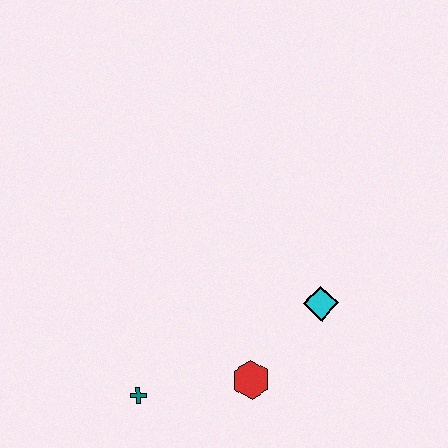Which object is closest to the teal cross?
The red hexagon is closest to the teal cross.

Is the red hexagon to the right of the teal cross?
Yes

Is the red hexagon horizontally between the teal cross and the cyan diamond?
Yes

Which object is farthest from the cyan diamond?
The teal cross is farthest from the cyan diamond.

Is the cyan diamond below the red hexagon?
No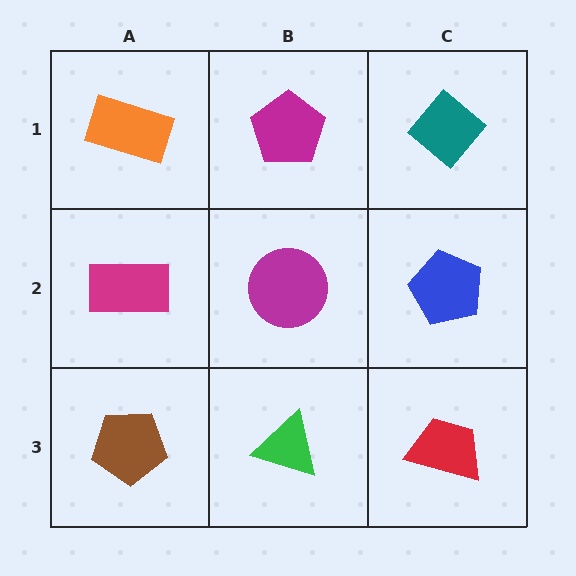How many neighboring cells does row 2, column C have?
3.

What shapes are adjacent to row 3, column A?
A magenta rectangle (row 2, column A), a green triangle (row 3, column B).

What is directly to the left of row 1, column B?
An orange rectangle.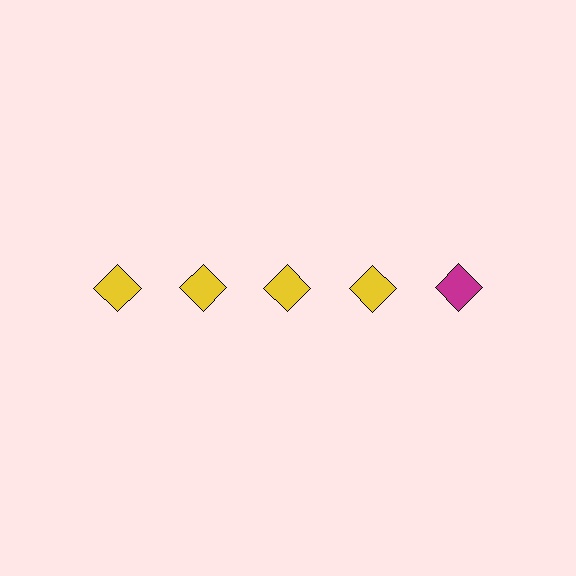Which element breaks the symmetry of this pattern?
The magenta diamond in the top row, rightmost column breaks the symmetry. All other shapes are yellow diamonds.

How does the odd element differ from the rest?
It has a different color: magenta instead of yellow.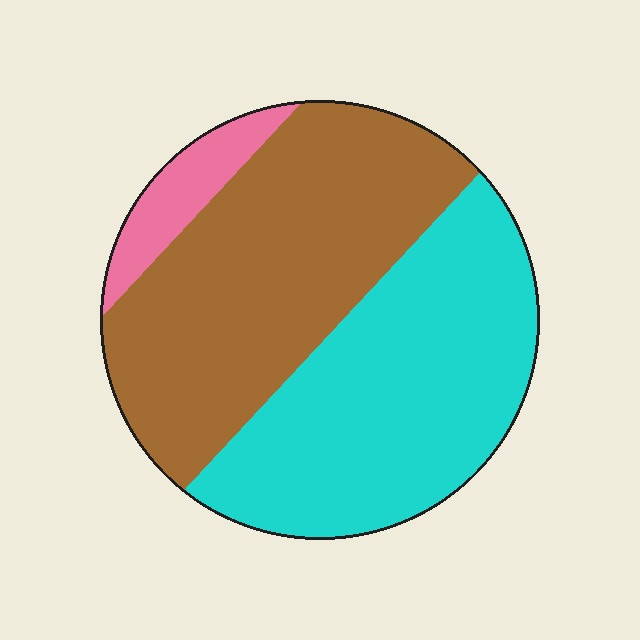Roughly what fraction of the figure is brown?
Brown takes up about one half (1/2) of the figure.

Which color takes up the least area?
Pink, at roughly 10%.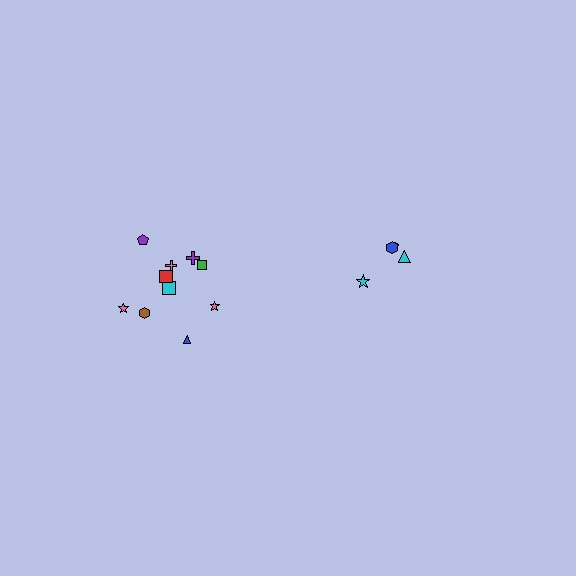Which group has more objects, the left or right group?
The left group.